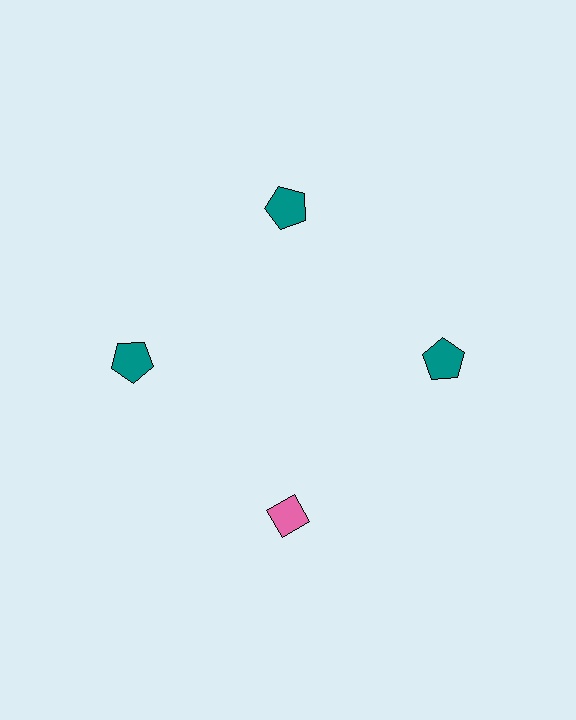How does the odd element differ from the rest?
It differs in both color (pink instead of teal) and shape (diamond instead of pentagon).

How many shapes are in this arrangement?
There are 4 shapes arranged in a ring pattern.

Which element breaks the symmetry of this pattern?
The pink diamond at roughly the 6 o'clock position breaks the symmetry. All other shapes are teal pentagons.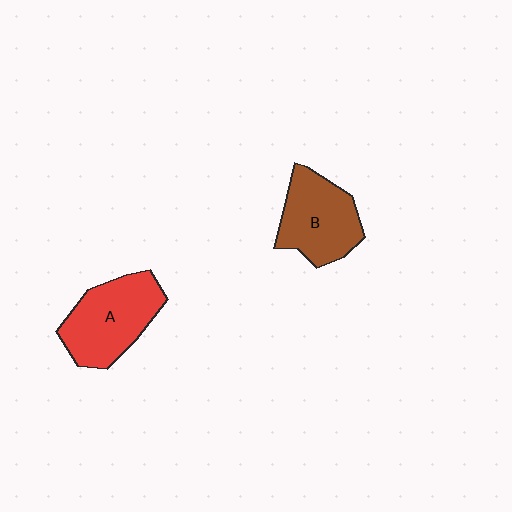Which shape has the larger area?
Shape A (red).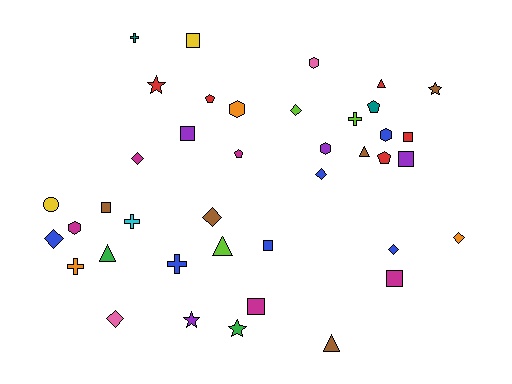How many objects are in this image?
There are 40 objects.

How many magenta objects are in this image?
There are 5 magenta objects.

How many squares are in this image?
There are 8 squares.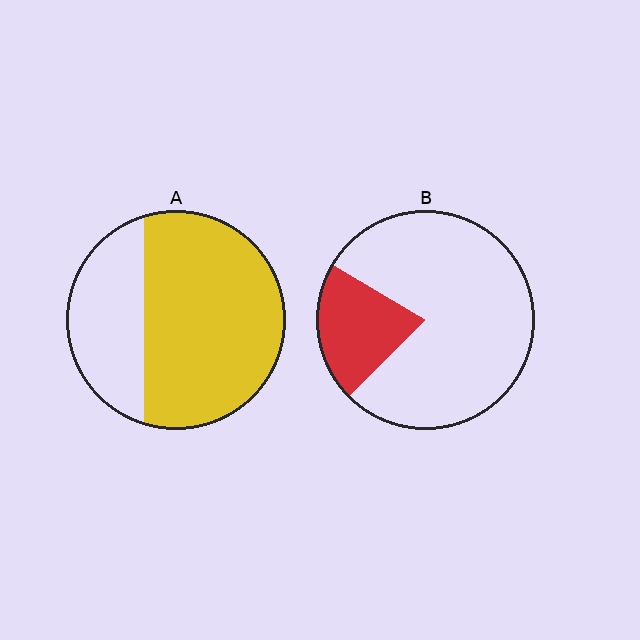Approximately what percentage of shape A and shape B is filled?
A is approximately 70% and B is approximately 20%.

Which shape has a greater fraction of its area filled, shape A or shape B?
Shape A.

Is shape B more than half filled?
No.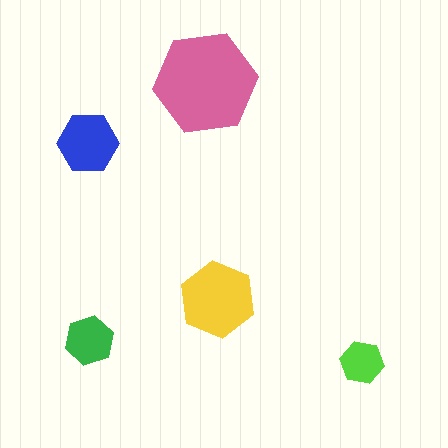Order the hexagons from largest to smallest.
the pink one, the yellow one, the blue one, the green one, the lime one.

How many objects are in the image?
There are 5 objects in the image.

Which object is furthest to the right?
The lime hexagon is rightmost.